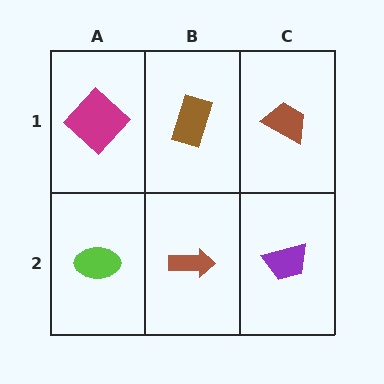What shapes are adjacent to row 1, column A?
A lime ellipse (row 2, column A), a brown rectangle (row 1, column B).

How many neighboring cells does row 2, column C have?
2.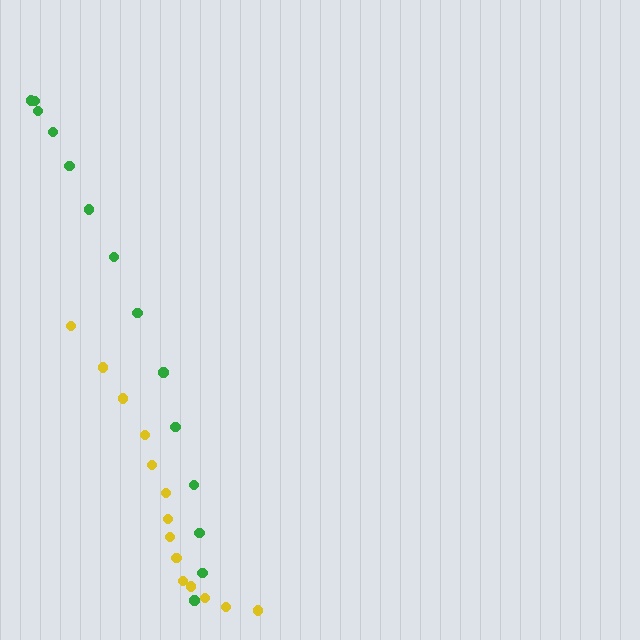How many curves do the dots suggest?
There are 2 distinct paths.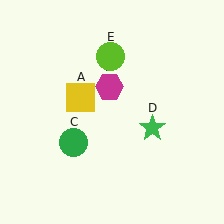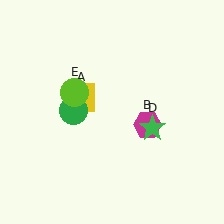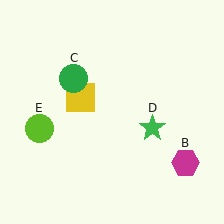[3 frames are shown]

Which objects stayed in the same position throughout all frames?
Yellow square (object A) and green star (object D) remained stationary.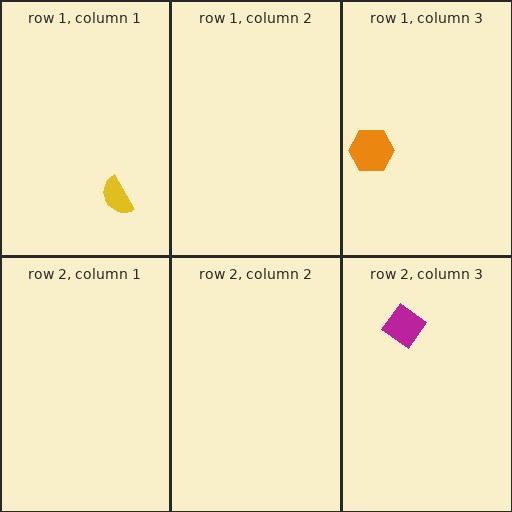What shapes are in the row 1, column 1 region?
The yellow semicircle.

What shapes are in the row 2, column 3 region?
The magenta diamond.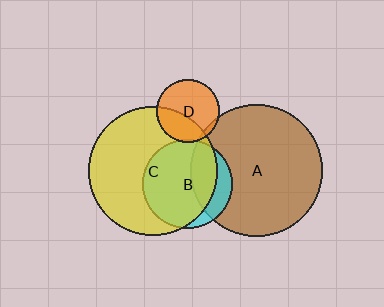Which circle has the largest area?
Circle A (brown).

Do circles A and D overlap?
Yes.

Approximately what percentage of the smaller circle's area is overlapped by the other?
Approximately 5%.